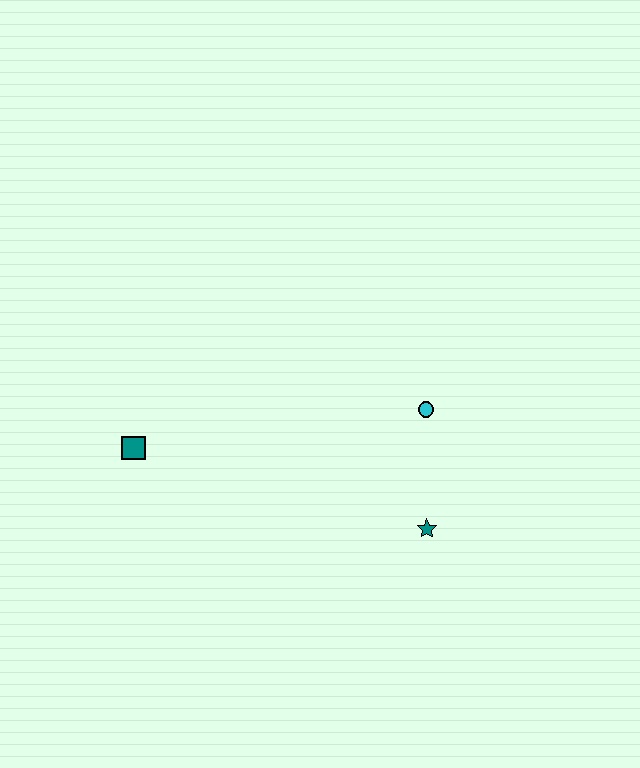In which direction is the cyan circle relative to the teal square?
The cyan circle is to the right of the teal square.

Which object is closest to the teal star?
The cyan circle is closest to the teal star.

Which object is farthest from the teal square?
The teal star is farthest from the teal square.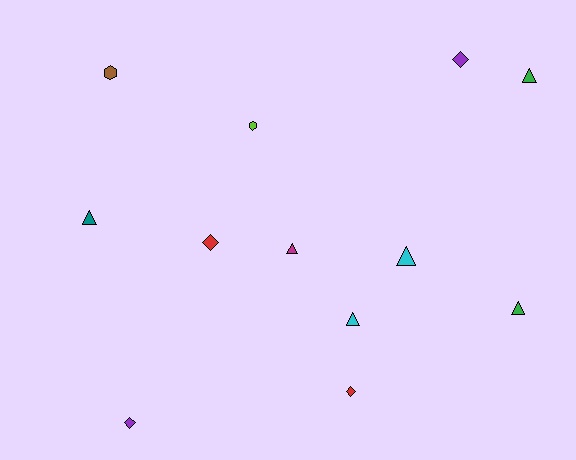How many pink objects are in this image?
There are no pink objects.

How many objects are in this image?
There are 12 objects.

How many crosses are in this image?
There are no crosses.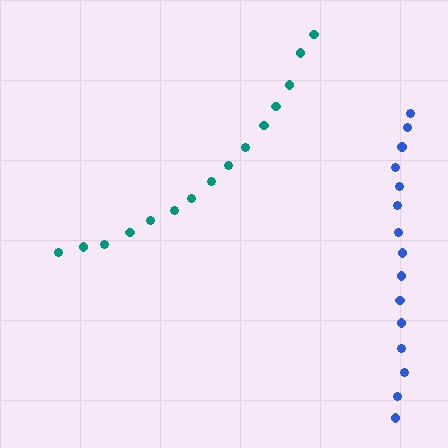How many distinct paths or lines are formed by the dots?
There are 2 distinct paths.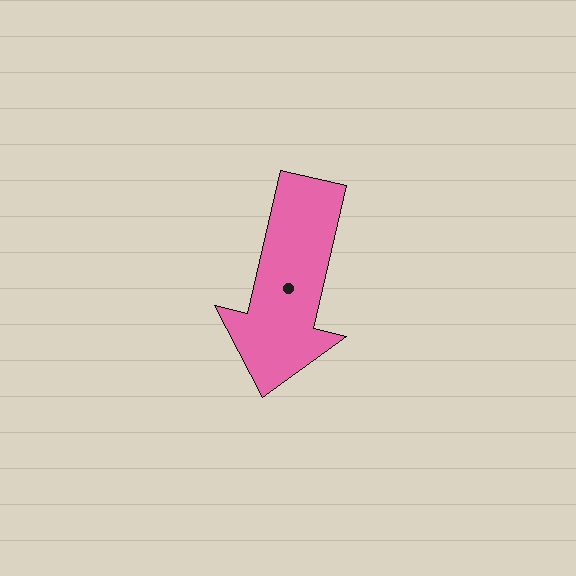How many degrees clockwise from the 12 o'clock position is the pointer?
Approximately 193 degrees.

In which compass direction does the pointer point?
South.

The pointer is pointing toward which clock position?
Roughly 6 o'clock.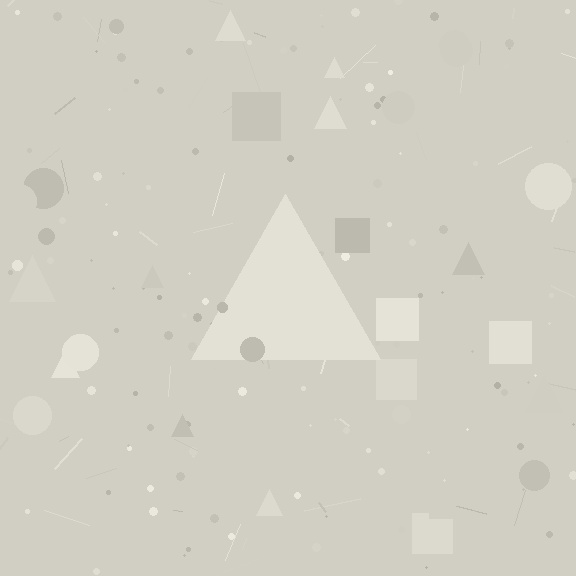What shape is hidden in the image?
A triangle is hidden in the image.